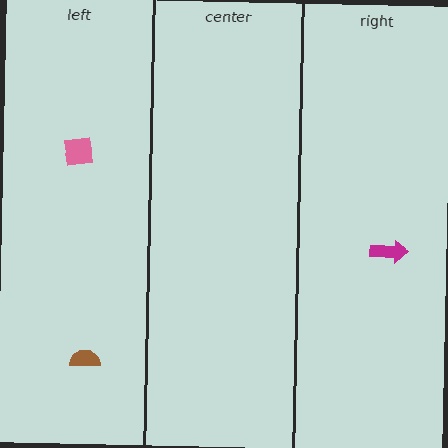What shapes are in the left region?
The brown semicircle, the pink square.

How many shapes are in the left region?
2.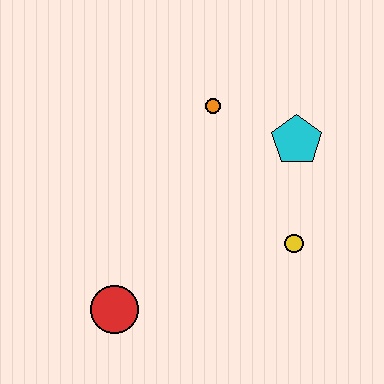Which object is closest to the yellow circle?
The cyan pentagon is closest to the yellow circle.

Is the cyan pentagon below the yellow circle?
No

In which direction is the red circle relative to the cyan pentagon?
The red circle is to the left of the cyan pentagon.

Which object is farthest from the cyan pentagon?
The red circle is farthest from the cyan pentagon.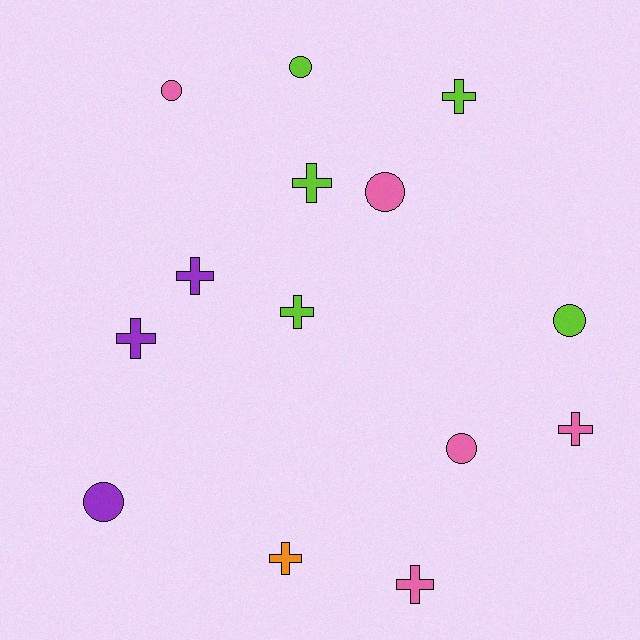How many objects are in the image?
There are 14 objects.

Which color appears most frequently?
Lime, with 5 objects.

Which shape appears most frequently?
Cross, with 8 objects.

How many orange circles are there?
There are no orange circles.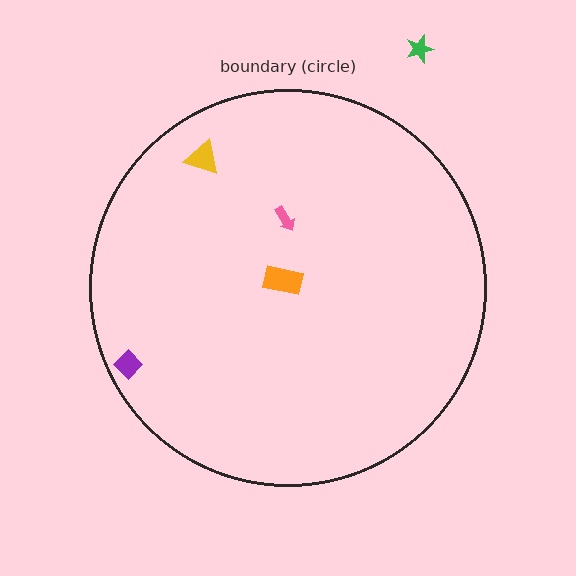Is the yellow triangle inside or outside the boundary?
Inside.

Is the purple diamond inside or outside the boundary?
Inside.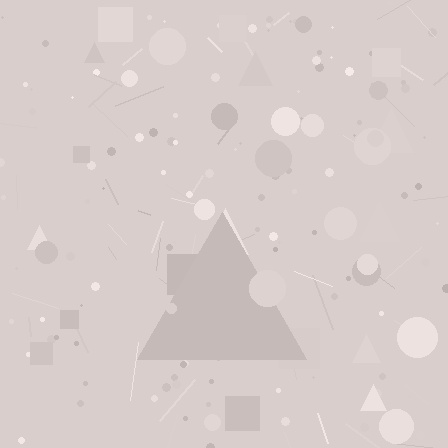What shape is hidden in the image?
A triangle is hidden in the image.